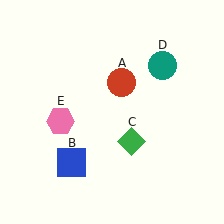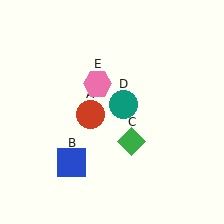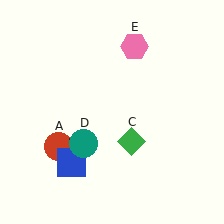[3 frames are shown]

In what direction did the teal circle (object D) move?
The teal circle (object D) moved down and to the left.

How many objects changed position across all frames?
3 objects changed position: red circle (object A), teal circle (object D), pink hexagon (object E).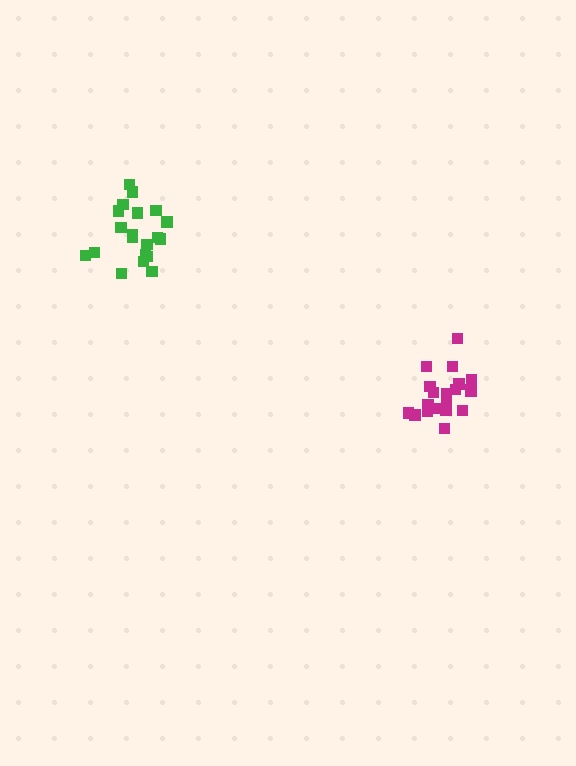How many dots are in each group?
Group 1: 20 dots, Group 2: 20 dots (40 total).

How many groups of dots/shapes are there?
There are 2 groups.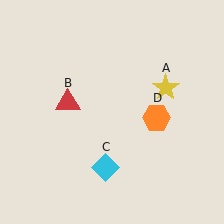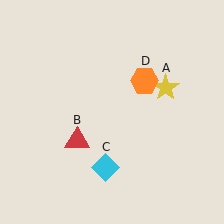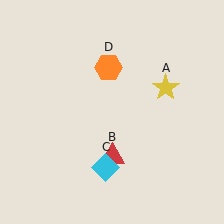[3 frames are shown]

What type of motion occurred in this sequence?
The red triangle (object B), orange hexagon (object D) rotated counterclockwise around the center of the scene.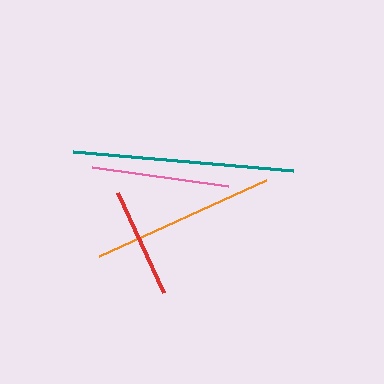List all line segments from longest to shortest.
From longest to shortest: teal, orange, pink, red.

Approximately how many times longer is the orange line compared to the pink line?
The orange line is approximately 1.3 times the length of the pink line.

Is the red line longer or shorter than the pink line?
The pink line is longer than the red line.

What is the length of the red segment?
The red segment is approximately 110 pixels long.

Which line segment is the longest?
The teal line is the longest at approximately 220 pixels.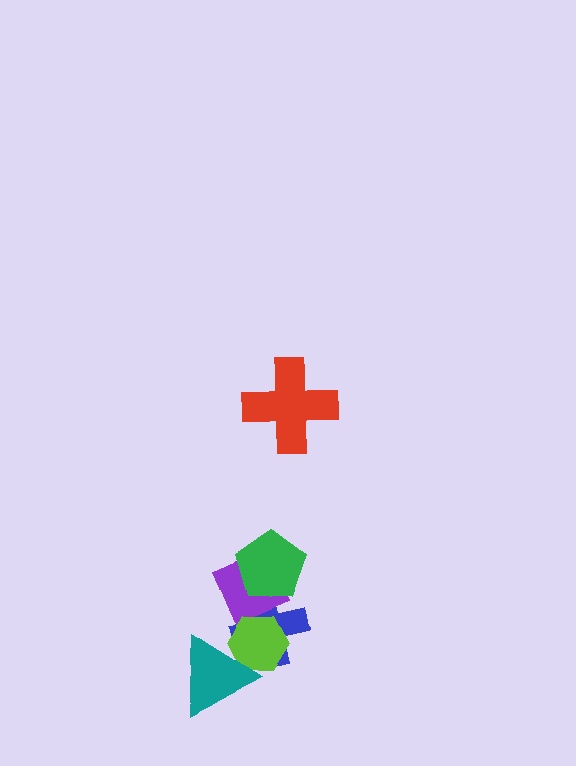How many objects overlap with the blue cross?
4 objects overlap with the blue cross.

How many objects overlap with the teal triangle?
2 objects overlap with the teal triangle.